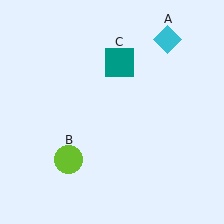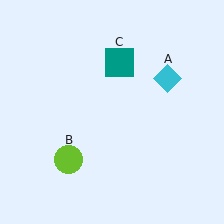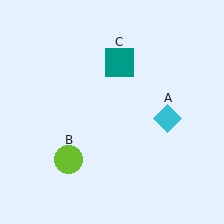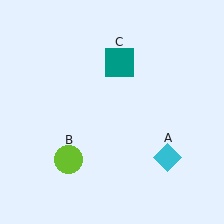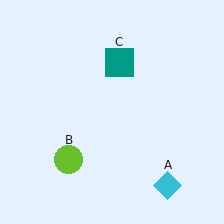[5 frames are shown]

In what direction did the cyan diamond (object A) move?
The cyan diamond (object A) moved down.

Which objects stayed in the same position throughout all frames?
Lime circle (object B) and teal square (object C) remained stationary.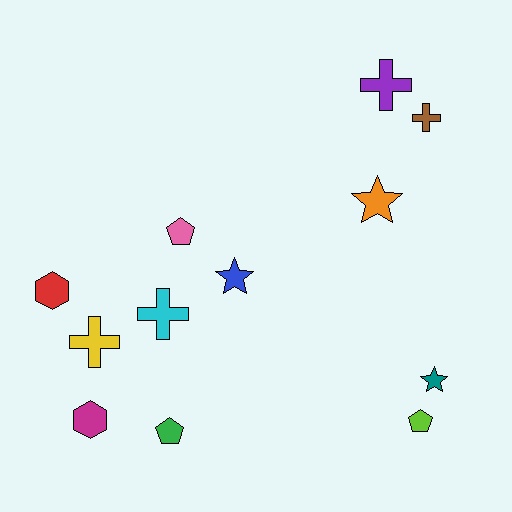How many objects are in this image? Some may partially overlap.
There are 12 objects.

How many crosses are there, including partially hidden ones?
There are 4 crosses.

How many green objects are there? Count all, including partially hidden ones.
There is 1 green object.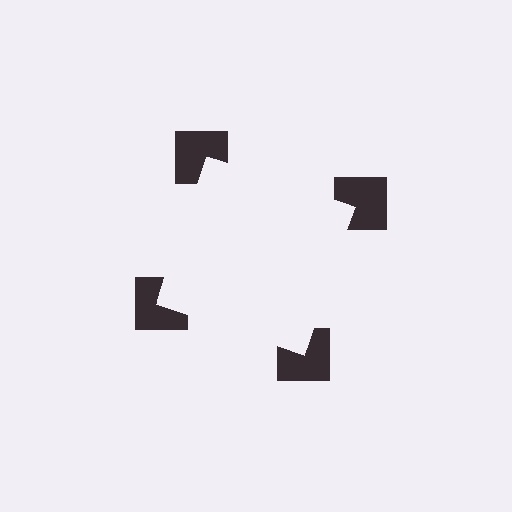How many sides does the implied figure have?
4 sides.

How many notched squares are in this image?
There are 4 — one at each vertex of the illusory square.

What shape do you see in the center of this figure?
An illusory square — its edges are inferred from the aligned wedge cuts in the notched squares, not physically drawn.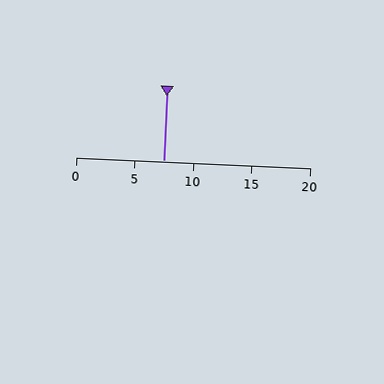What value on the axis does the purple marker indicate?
The marker indicates approximately 7.5.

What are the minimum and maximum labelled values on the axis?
The axis runs from 0 to 20.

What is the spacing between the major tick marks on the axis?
The major ticks are spaced 5 apart.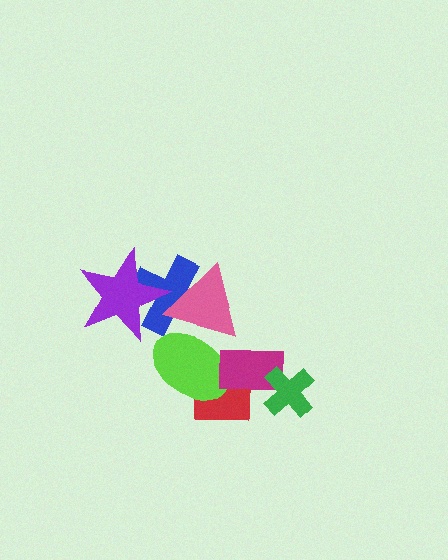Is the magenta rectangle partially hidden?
Yes, it is partially covered by another shape.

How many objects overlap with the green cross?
1 object overlaps with the green cross.